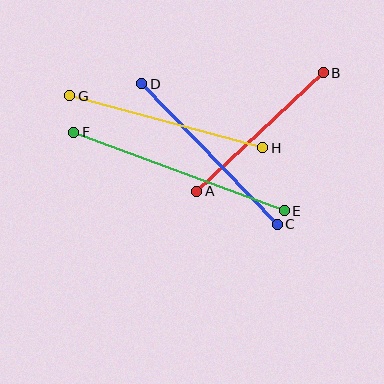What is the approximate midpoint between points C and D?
The midpoint is at approximately (210, 154) pixels.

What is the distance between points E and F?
The distance is approximately 225 pixels.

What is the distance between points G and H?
The distance is approximately 200 pixels.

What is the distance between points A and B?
The distance is approximately 173 pixels.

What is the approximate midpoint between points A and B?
The midpoint is at approximately (260, 132) pixels.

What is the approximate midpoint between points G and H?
The midpoint is at approximately (166, 122) pixels.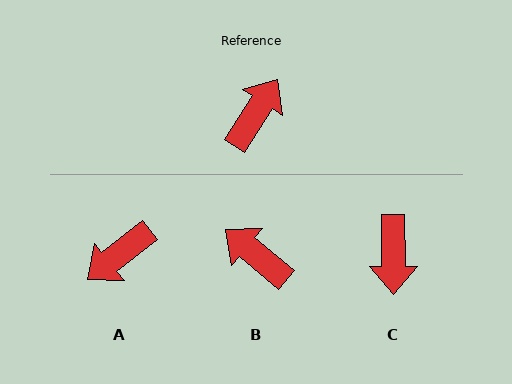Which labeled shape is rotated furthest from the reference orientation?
A, about 161 degrees away.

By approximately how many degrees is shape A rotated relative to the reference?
Approximately 161 degrees counter-clockwise.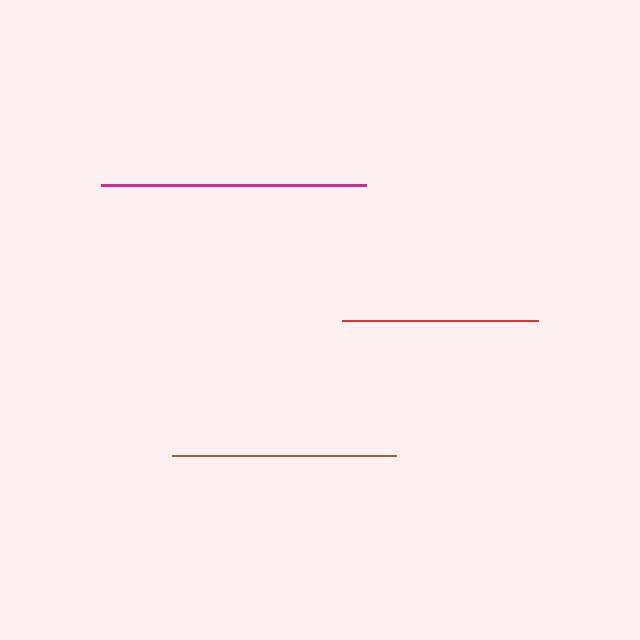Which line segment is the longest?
The magenta line is the longest at approximately 265 pixels.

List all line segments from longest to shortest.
From longest to shortest: magenta, brown, red.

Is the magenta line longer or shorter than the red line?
The magenta line is longer than the red line.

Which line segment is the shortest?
The red line is the shortest at approximately 196 pixels.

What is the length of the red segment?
The red segment is approximately 196 pixels long.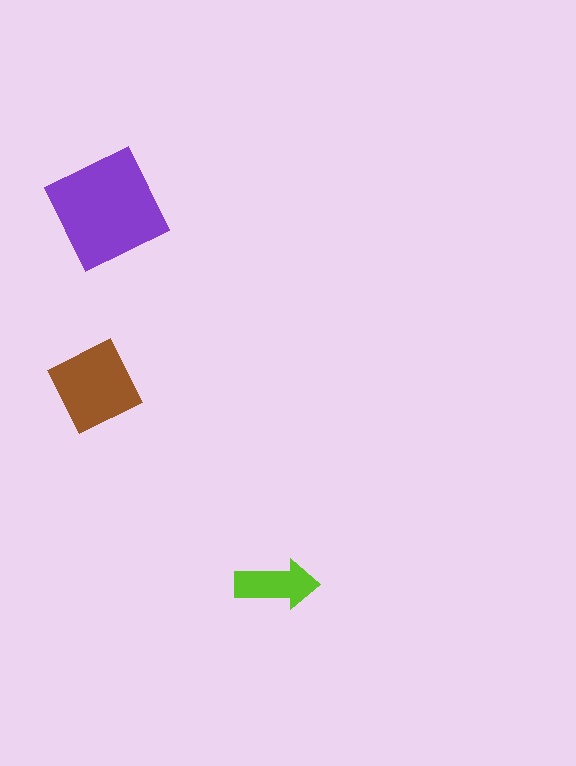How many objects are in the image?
There are 3 objects in the image.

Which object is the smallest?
The lime arrow.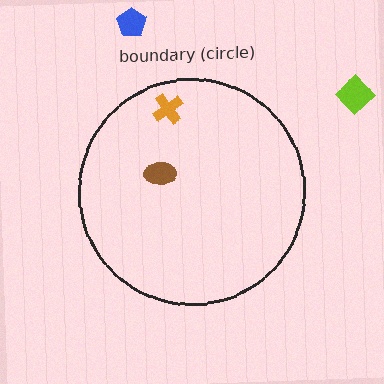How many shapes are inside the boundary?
2 inside, 2 outside.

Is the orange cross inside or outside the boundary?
Inside.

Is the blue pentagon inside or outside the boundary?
Outside.